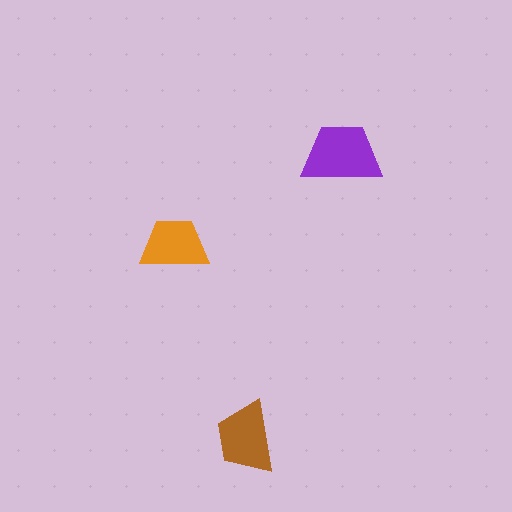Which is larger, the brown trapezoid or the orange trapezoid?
The brown one.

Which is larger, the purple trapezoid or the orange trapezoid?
The purple one.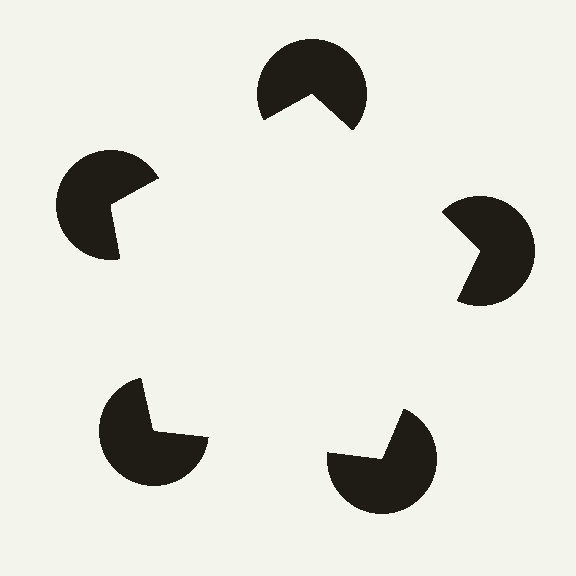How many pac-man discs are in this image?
There are 5 — one at each vertex of the illusory pentagon.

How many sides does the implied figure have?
5 sides.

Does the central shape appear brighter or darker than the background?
It typically appears slightly brighter than the background, even though no actual brightness change is drawn.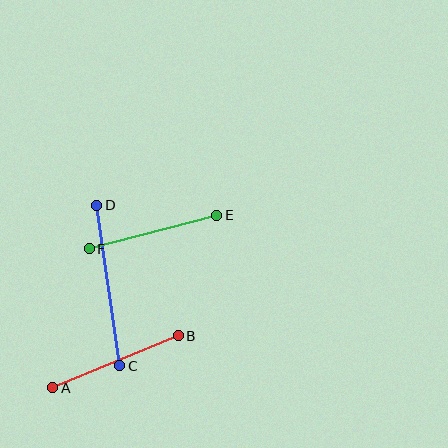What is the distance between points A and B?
The distance is approximately 136 pixels.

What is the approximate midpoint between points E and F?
The midpoint is at approximately (153, 232) pixels.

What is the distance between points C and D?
The distance is approximately 162 pixels.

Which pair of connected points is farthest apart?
Points C and D are farthest apart.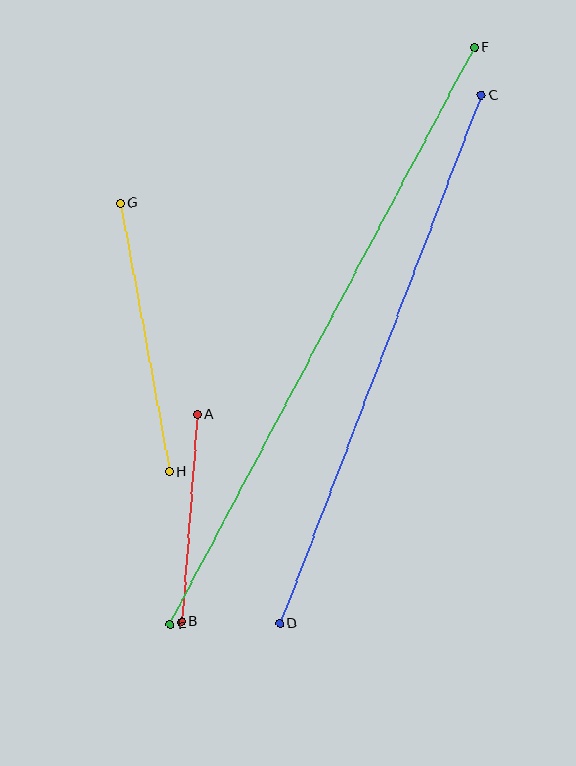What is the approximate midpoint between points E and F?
The midpoint is at approximately (322, 336) pixels.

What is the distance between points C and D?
The distance is approximately 565 pixels.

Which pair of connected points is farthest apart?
Points E and F are farthest apart.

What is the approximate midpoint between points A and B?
The midpoint is at approximately (189, 518) pixels.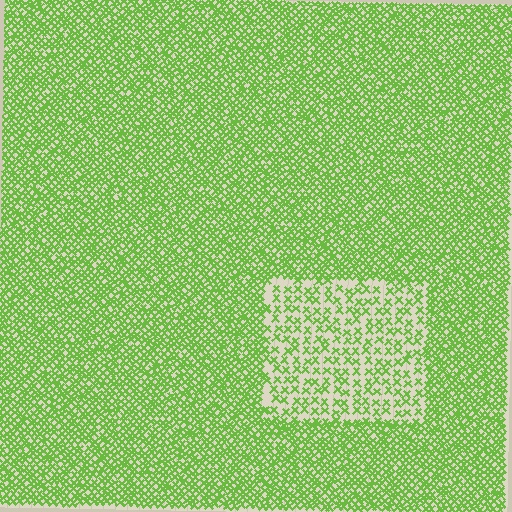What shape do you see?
I see a rectangle.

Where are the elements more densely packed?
The elements are more densely packed outside the rectangle boundary.